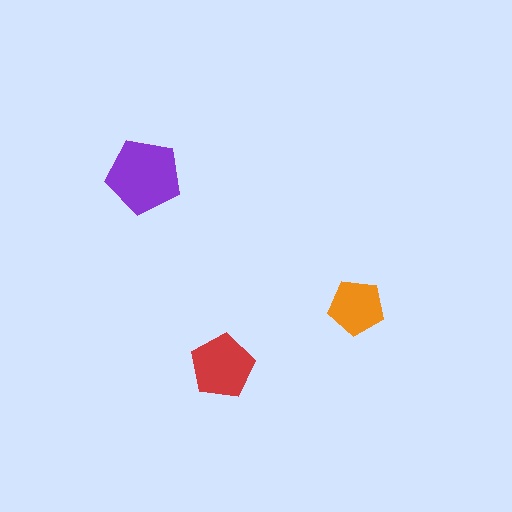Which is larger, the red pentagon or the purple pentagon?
The purple one.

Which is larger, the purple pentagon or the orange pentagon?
The purple one.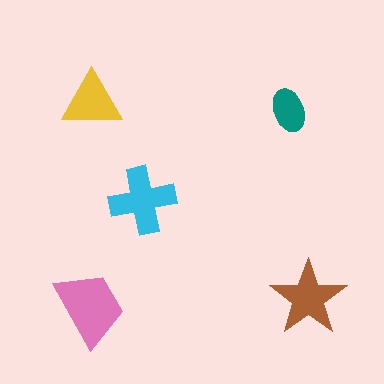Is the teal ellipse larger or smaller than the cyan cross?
Smaller.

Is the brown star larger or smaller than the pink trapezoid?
Smaller.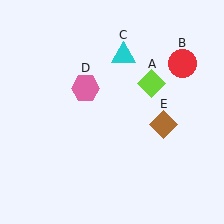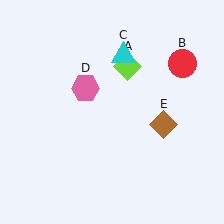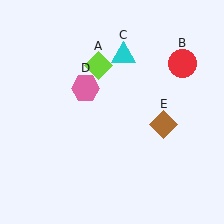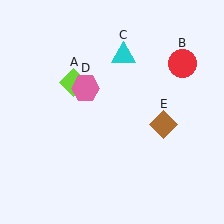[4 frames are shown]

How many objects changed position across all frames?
1 object changed position: lime diamond (object A).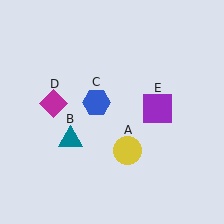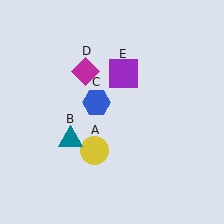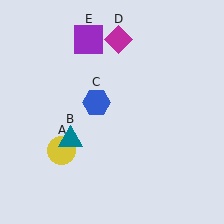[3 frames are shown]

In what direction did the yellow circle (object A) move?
The yellow circle (object A) moved left.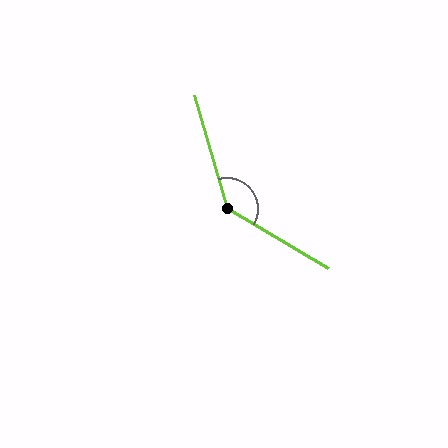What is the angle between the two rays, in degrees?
Approximately 137 degrees.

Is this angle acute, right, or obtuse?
It is obtuse.